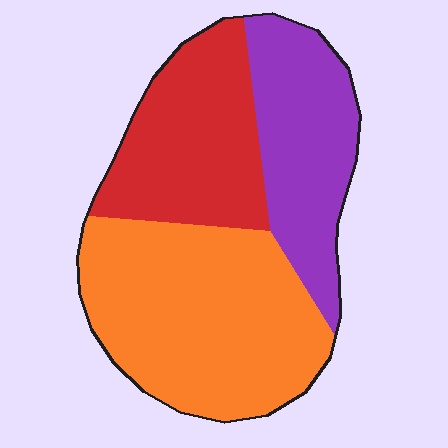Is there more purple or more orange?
Orange.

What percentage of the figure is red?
Red takes up about one quarter (1/4) of the figure.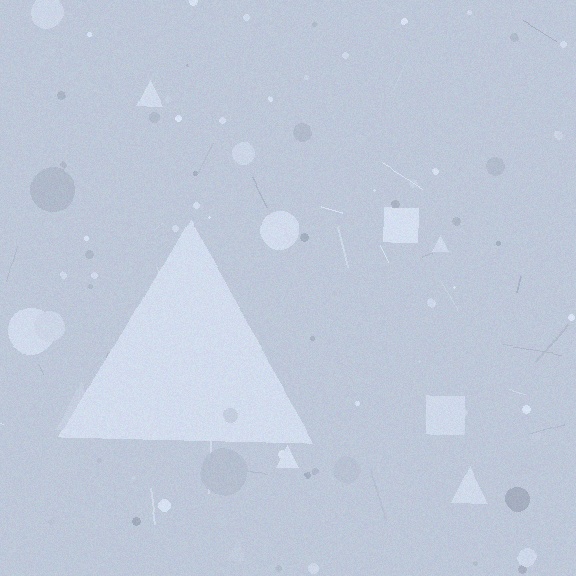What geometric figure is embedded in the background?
A triangle is embedded in the background.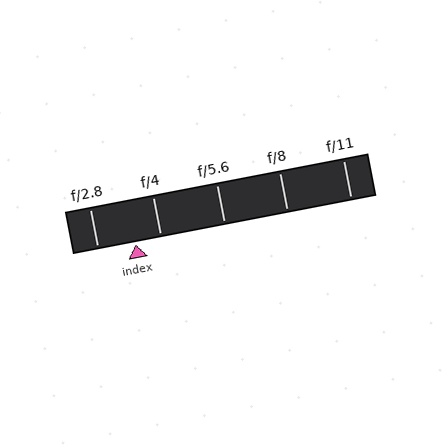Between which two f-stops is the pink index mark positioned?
The index mark is between f/2.8 and f/4.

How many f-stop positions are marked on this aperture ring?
There are 5 f-stop positions marked.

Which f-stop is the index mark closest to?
The index mark is closest to f/4.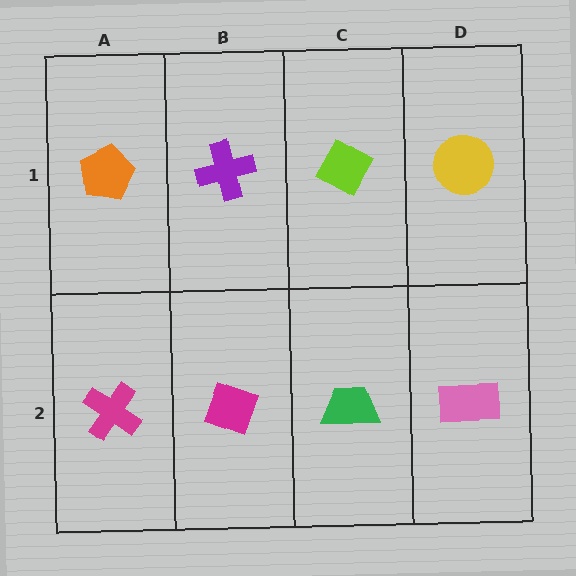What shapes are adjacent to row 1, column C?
A green trapezoid (row 2, column C), a purple cross (row 1, column B), a yellow circle (row 1, column D).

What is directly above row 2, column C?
A lime diamond.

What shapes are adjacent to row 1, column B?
A magenta diamond (row 2, column B), an orange pentagon (row 1, column A), a lime diamond (row 1, column C).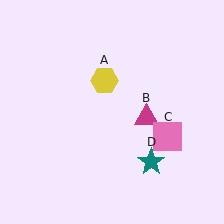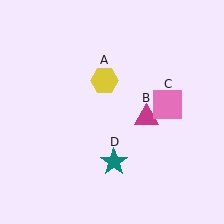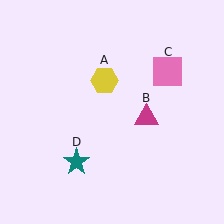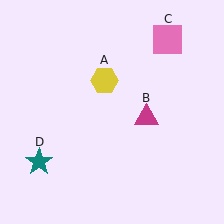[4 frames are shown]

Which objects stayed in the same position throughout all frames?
Yellow hexagon (object A) and magenta triangle (object B) remained stationary.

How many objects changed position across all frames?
2 objects changed position: pink square (object C), teal star (object D).